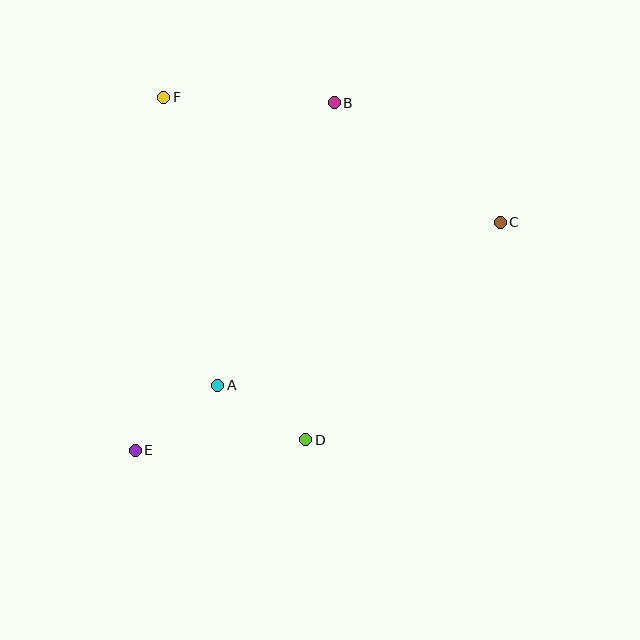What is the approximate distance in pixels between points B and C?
The distance between B and C is approximately 204 pixels.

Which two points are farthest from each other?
Points C and E are farthest from each other.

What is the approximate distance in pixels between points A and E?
The distance between A and E is approximately 105 pixels.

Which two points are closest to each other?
Points A and D are closest to each other.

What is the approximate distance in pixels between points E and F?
The distance between E and F is approximately 354 pixels.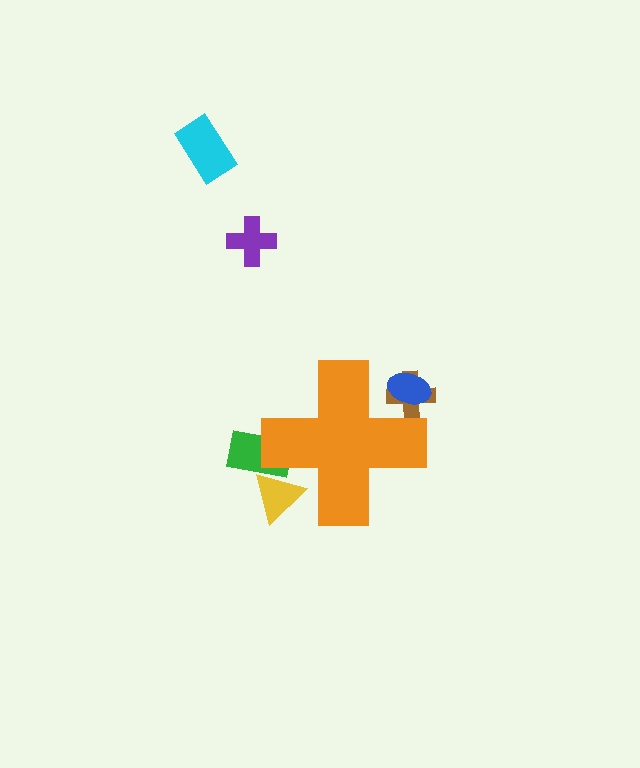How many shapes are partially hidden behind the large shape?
4 shapes are partially hidden.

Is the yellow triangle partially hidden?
Yes, the yellow triangle is partially hidden behind the orange cross.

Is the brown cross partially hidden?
Yes, the brown cross is partially hidden behind the orange cross.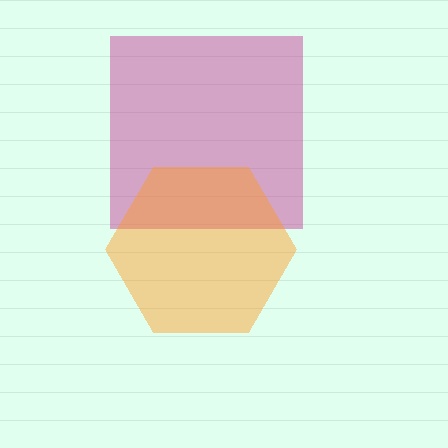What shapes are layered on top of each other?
The layered shapes are: a magenta square, an orange hexagon.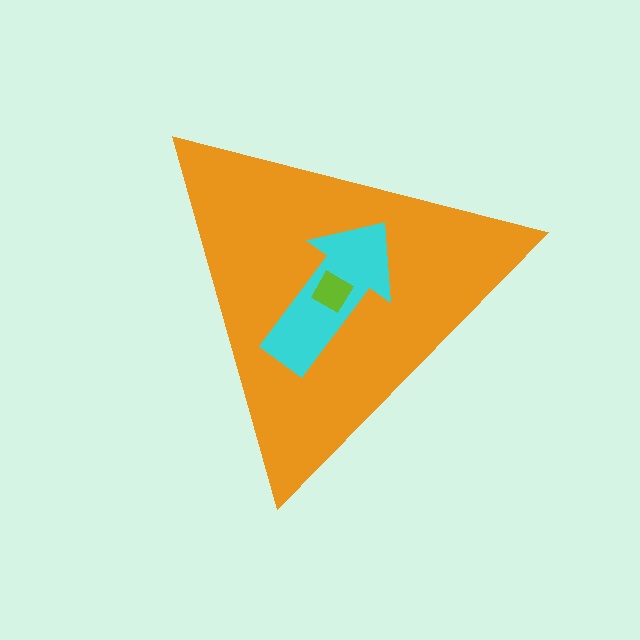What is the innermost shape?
The lime diamond.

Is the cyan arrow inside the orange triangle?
Yes.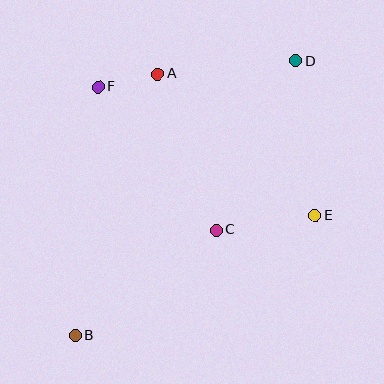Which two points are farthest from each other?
Points B and D are farthest from each other.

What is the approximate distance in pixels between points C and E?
The distance between C and E is approximately 100 pixels.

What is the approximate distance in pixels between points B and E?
The distance between B and E is approximately 268 pixels.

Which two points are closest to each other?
Points A and F are closest to each other.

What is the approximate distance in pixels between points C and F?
The distance between C and F is approximately 185 pixels.